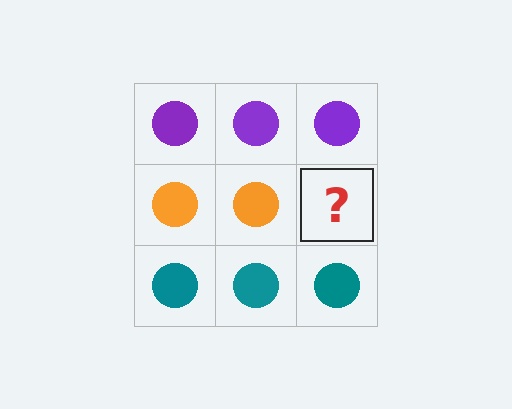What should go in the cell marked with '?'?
The missing cell should contain an orange circle.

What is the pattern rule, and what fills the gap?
The rule is that each row has a consistent color. The gap should be filled with an orange circle.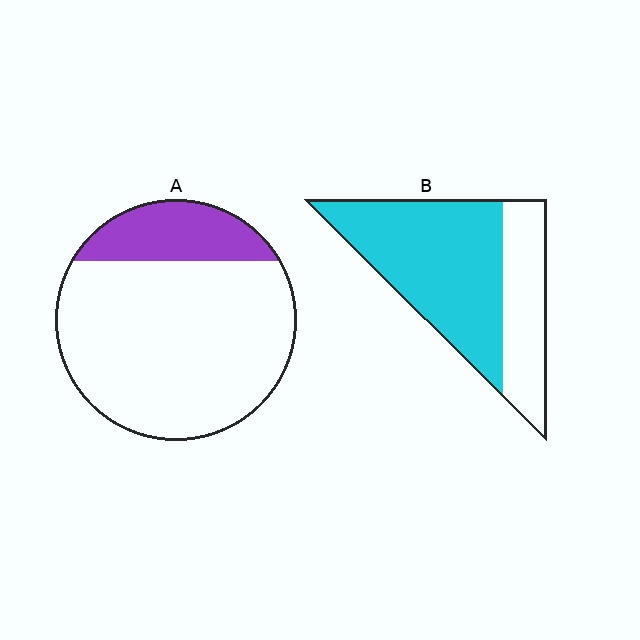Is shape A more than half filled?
No.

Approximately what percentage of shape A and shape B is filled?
A is approximately 20% and B is approximately 65%.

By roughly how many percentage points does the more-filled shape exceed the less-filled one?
By roughly 45 percentage points (B over A).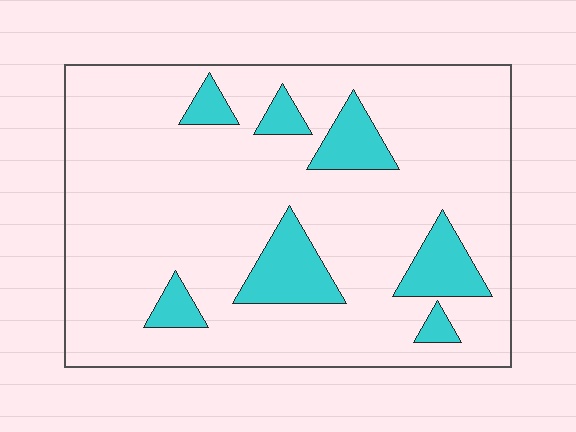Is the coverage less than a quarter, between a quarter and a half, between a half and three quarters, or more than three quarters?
Less than a quarter.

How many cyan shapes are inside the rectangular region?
7.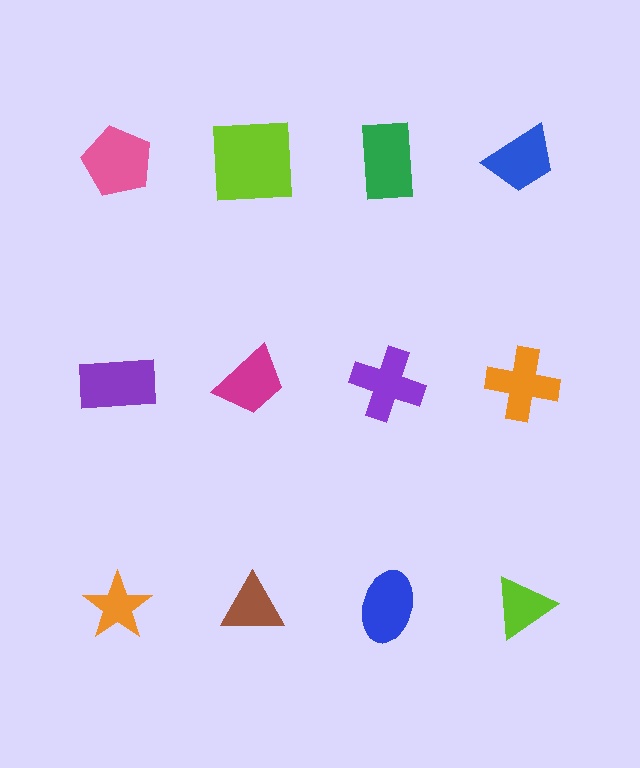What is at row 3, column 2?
A brown triangle.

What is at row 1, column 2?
A lime square.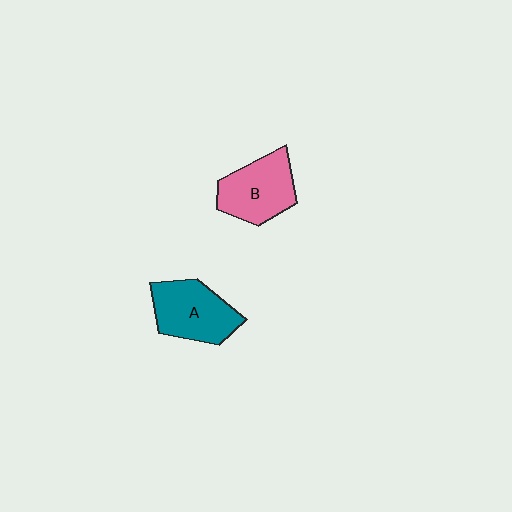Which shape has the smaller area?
Shape B (pink).